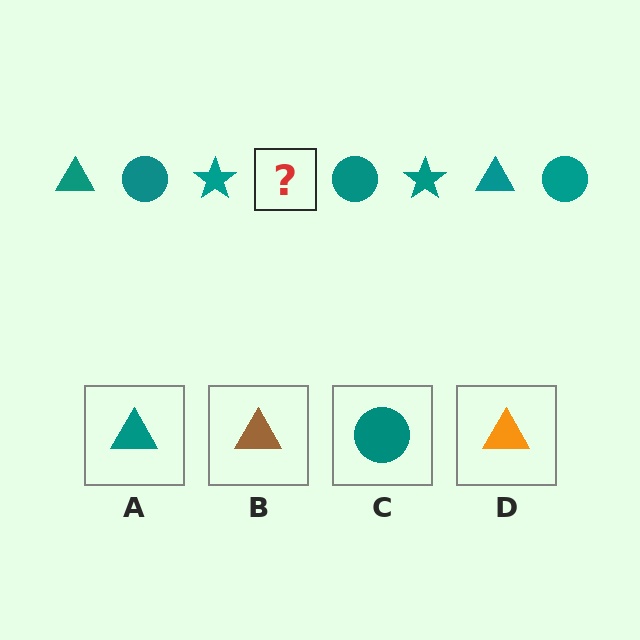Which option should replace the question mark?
Option A.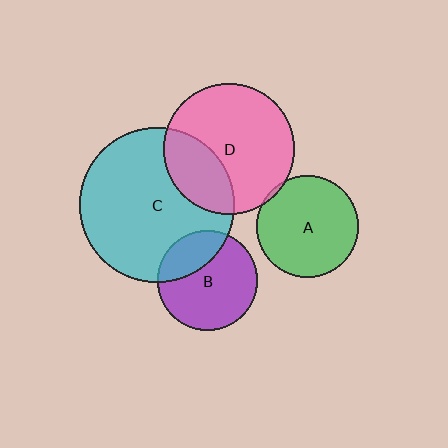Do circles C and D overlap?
Yes.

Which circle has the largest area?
Circle C (cyan).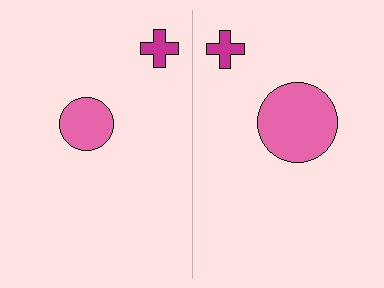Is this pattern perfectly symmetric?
No, the pattern is not perfectly symmetric. The pink circle on the right side has a different size than its mirror counterpart.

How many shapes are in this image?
There are 4 shapes in this image.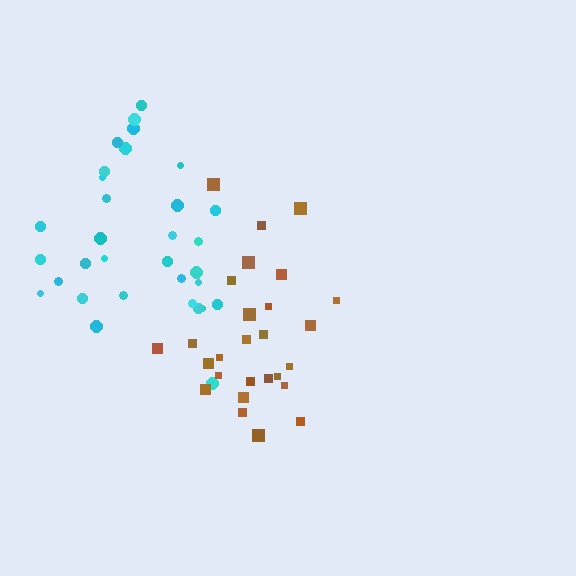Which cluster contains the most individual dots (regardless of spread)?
Cyan (32).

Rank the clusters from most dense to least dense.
cyan, brown.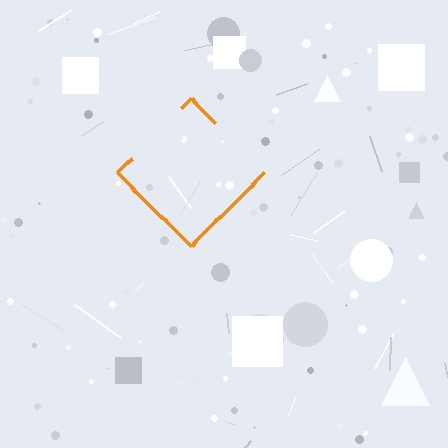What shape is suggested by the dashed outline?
The dashed outline suggests a diamond.